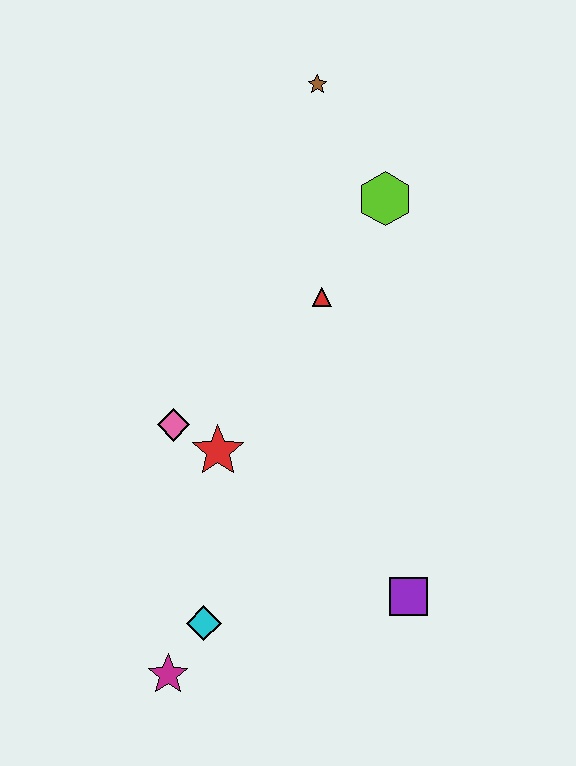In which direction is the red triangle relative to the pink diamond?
The red triangle is to the right of the pink diamond.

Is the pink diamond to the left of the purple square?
Yes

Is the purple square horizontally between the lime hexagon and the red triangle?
No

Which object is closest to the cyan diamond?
The magenta star is closest to the cyan diamond.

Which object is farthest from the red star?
The brown star is farthest from the red star.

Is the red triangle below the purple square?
No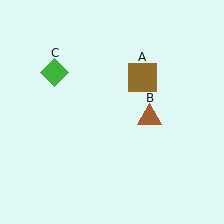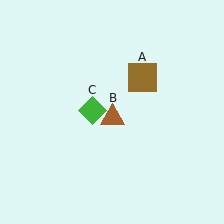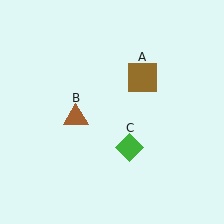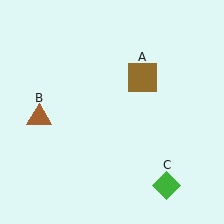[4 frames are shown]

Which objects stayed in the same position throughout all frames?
Brown square (object A) remained stationary.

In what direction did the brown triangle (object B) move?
The brown triangle (object B) moved left.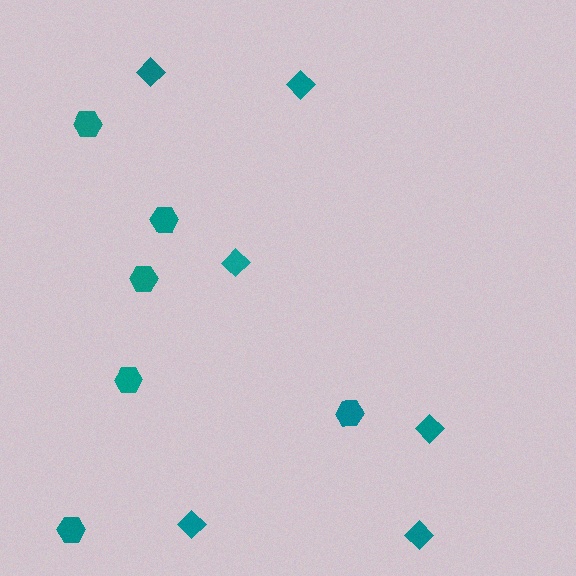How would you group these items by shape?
There are 2 groups: one group of diamonds (6) and one group of hexagons (6).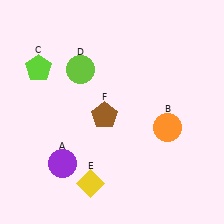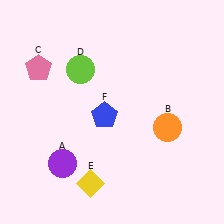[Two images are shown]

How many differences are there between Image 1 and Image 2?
There are 2 differences between the two images.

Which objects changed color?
C changed from lime to pink. F changed from brown to blue.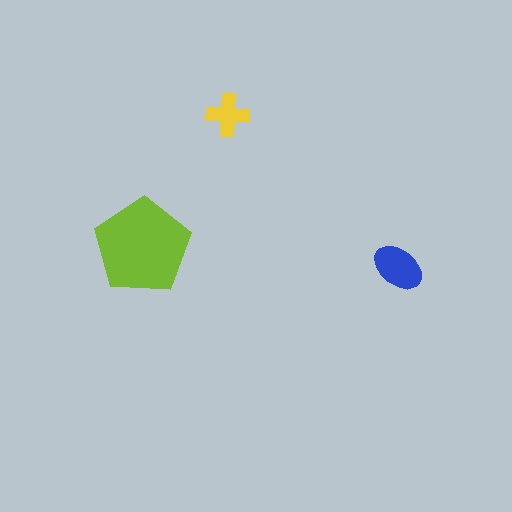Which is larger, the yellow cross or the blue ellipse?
The blue ellipse.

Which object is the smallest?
The yellow cross.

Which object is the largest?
The lime pentagon.